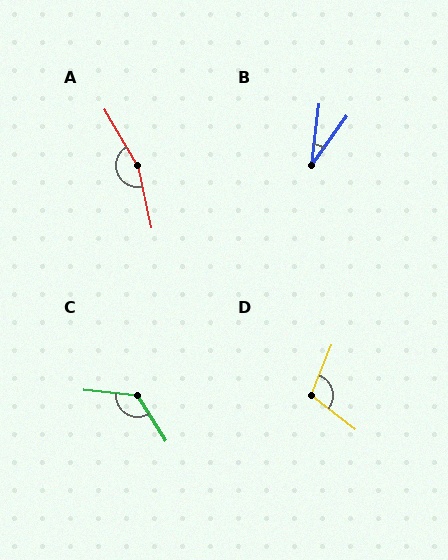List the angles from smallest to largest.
B (28°), D (105°), C (128°), A (162°).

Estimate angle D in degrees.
Approximately 105 degrees.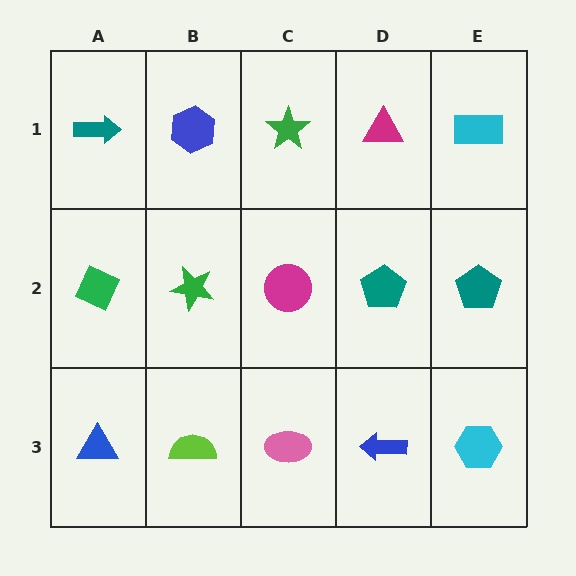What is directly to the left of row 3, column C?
A lime semicircle.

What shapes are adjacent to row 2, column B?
A blue hexagon (row 1, column B), a lime semicircle (row 3, column B), a green diamond (row 2, column A), a magenta circle (row 2, column C).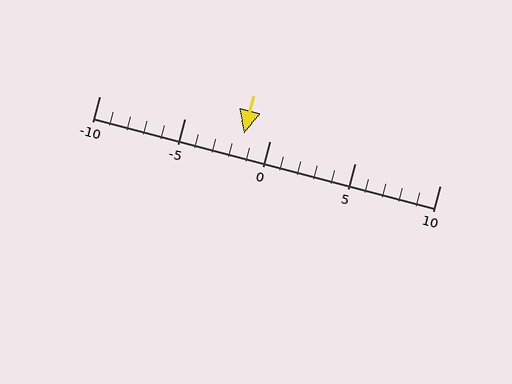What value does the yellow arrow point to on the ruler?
The yellow arrow points to approximately -2.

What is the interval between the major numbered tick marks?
The major tick marks are spaced 5 units apart.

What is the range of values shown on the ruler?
The ruler shows values from -10 to 10.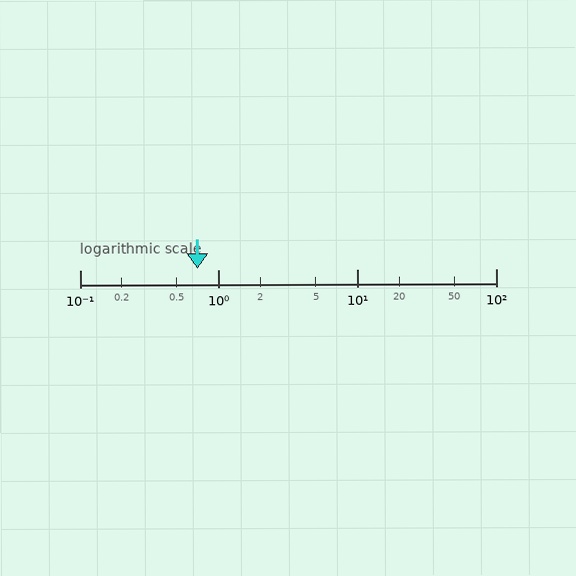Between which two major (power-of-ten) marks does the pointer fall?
The pointer is between 0.1 and 1.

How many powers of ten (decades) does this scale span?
The scale spans 3 decades, from 0.1 to 100.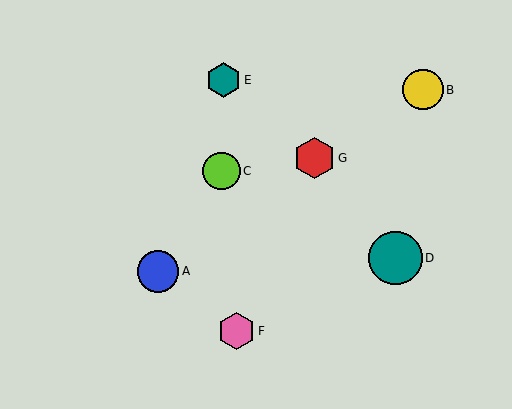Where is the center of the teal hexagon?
The center of the teal hexagon is at (223, 80).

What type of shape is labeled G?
Shape G is a red hexagon.